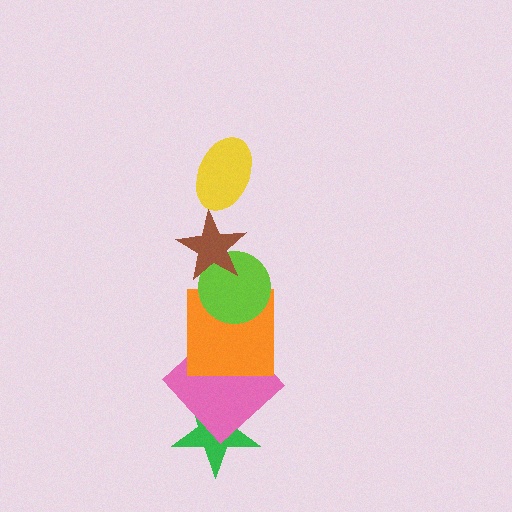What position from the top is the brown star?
The brown star is 2nd from the top.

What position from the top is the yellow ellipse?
The yellow ellipse is 1st from the top.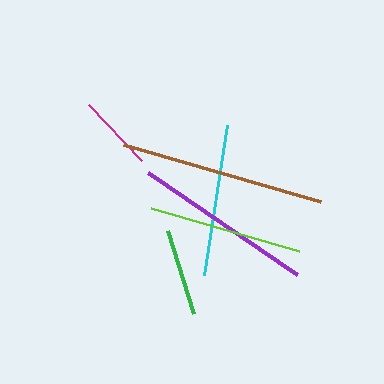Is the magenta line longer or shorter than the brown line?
The brown line is longer than the magenta line.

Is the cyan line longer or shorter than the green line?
The cyan line is longer than the green line.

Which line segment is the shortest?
The magenta line is the shortest at approximately 77 pixels.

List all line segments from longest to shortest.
From longest to shortest: brown, purple, lime, cyan, green, magenta.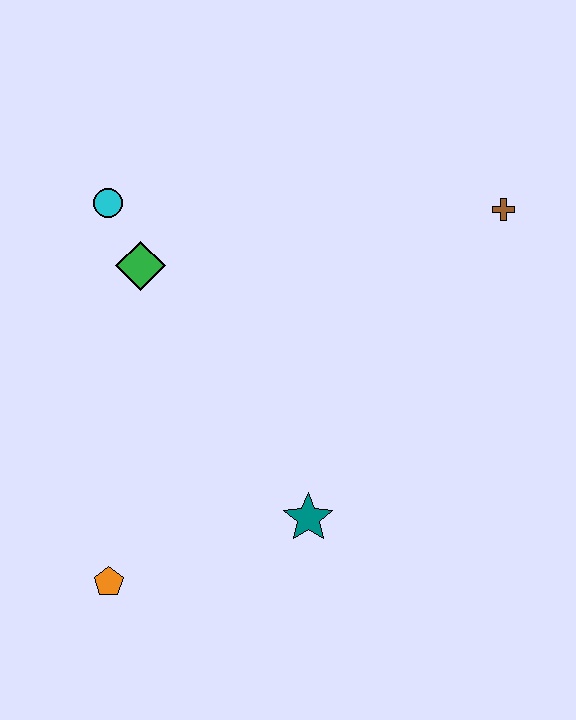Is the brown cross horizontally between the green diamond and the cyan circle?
No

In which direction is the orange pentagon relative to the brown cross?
The orange pentagon is to the left of the brown cross.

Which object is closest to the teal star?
The orange pentagon is closest to the teal star.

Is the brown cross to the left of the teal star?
No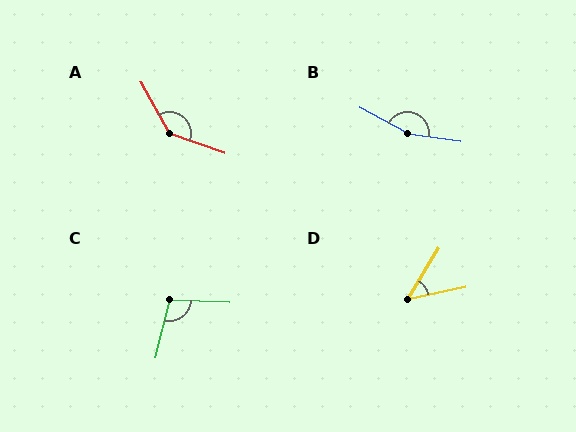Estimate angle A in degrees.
Approximately 139 degrees.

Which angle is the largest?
B, at approximately 160 degrees.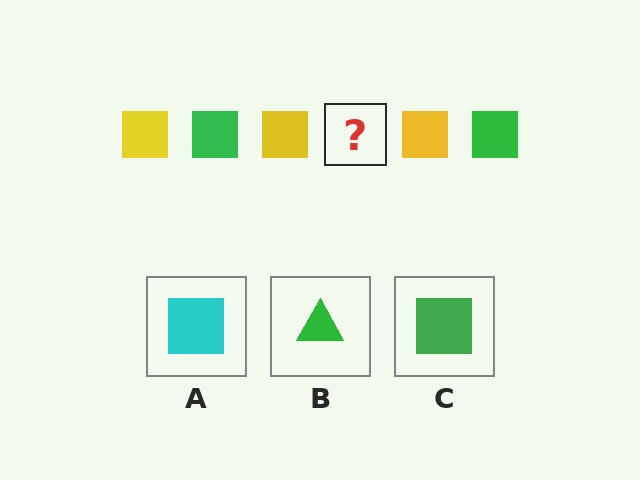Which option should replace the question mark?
Option C.